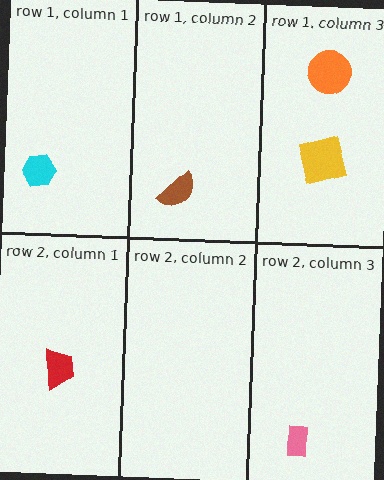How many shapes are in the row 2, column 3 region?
1.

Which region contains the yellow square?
The row 1, column 3 region.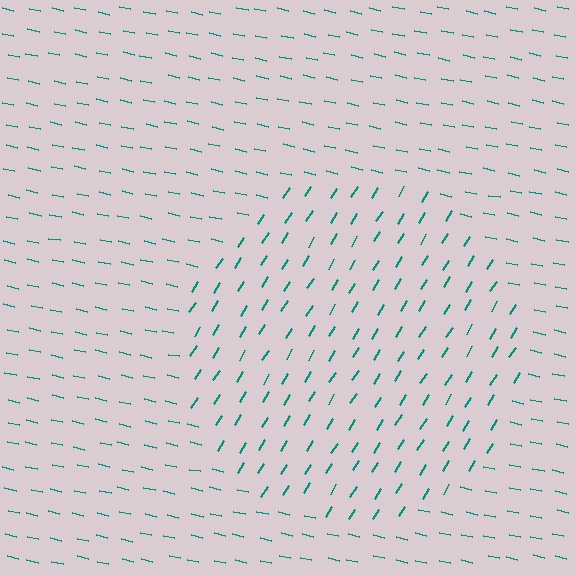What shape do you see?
I see a circle.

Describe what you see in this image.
The image is filled with small teal line segments. A circle region in the image has lines oriented differently from the surrounding lines, creating a visible texture boundary.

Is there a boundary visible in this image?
Yes, there is a texture boundary formed by a change in line orientation.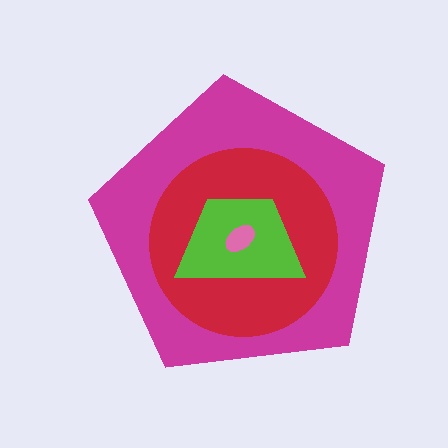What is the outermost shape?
The magenta pentagon.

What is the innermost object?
The pink ellipse.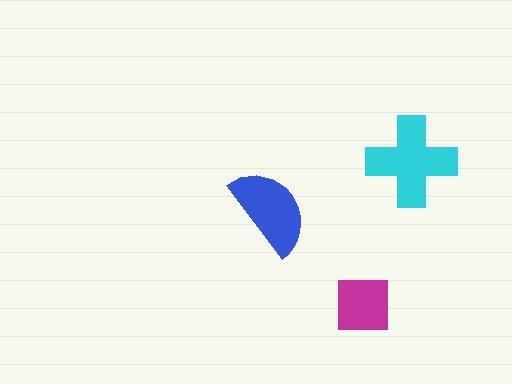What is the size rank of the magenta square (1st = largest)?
3rd.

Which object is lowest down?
The magenta square is bottommost.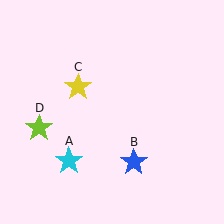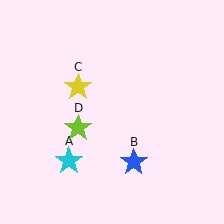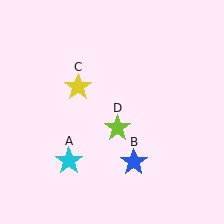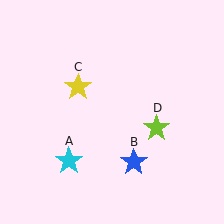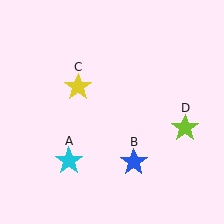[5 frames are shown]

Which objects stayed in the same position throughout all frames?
Cyan star (object A) and blue star (object B) and yellow star (object C) remained stationary.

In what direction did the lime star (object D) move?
The lime star (object D) moved right.